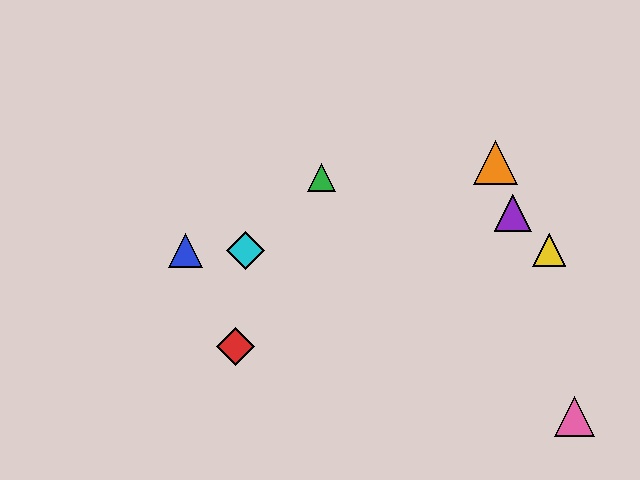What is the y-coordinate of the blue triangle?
The blue triangle is at y≈250.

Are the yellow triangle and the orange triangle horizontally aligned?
No, the yellow triangle is at y≈250 and the orange triangle is at y≈162.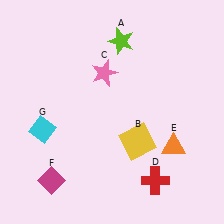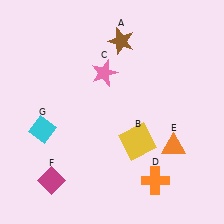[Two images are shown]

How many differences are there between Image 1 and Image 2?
There are 2 differences between the two images.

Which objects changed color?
A changed from lime to brown. D changed from red to orange.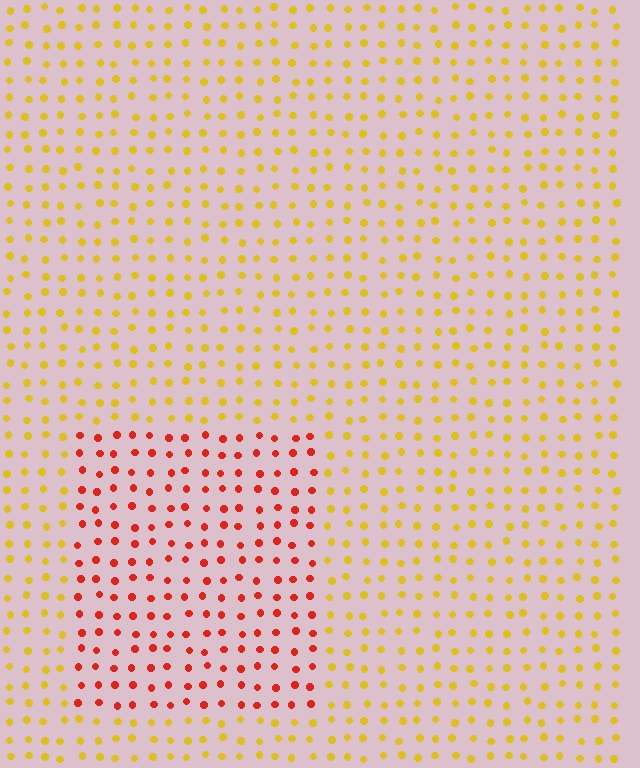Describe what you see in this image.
The image is filled with small yellow elements in a uniform arrangement. A rectangle-shaped region is visible where the elements are tinted to a slightly different hue, forming a subtle color boundary.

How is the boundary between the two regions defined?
The boundary is defined purely by a slight shift in hue (about 48 degrees). Spacing, size, and orientation are identical on both sides.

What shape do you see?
I see a rectangle.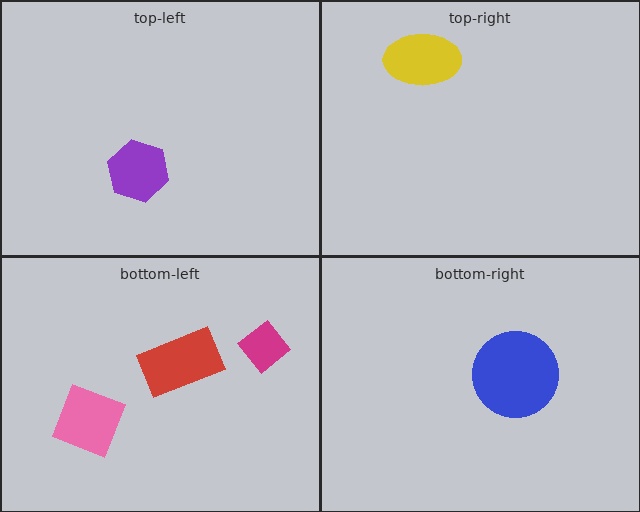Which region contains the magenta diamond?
The bottom-left region.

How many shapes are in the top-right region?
1.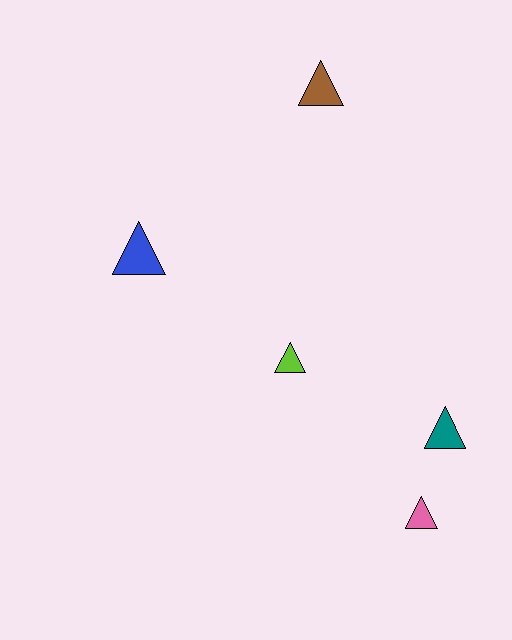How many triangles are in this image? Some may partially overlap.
There are 5 triangles.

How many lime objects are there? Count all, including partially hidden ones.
There is 1 lime object.